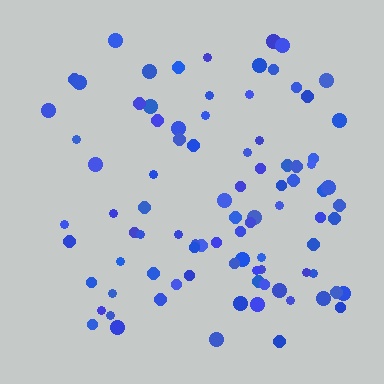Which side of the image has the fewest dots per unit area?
The left.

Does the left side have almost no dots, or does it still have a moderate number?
Still a moderate number, just noticeably fewer than the right.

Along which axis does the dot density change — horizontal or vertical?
Horizontal.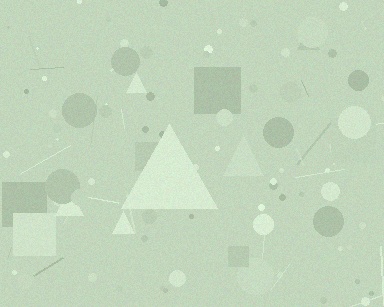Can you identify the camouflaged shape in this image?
The camouflaged shape is a triangle.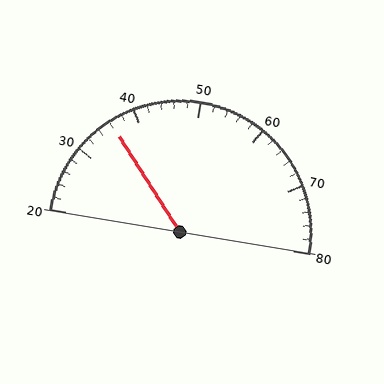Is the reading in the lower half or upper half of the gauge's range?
The reading is in the lower half of the range (20 to 80).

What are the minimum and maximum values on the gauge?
The gauge ranges from 20 to 80.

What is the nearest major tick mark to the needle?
The nearest major tick mark is 40.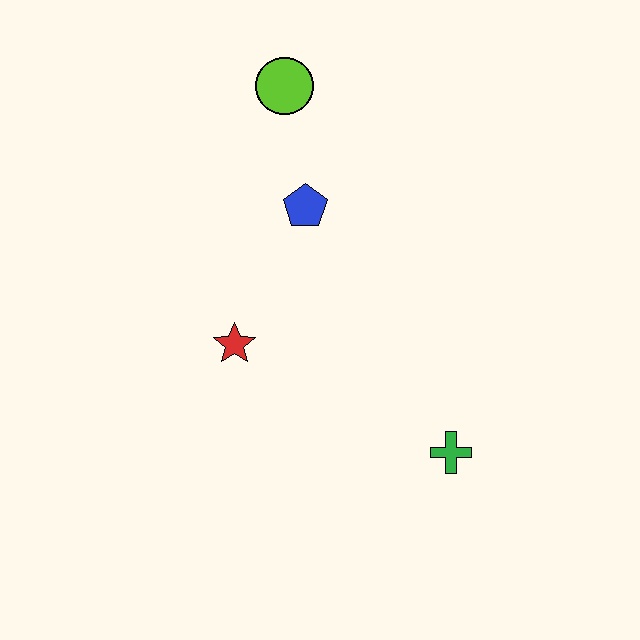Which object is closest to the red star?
The blue pentagon is closest to the red star.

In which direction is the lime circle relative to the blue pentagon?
The lime circle is above the blue pentagon.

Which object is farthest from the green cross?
The lime circle is farthest from the green cross.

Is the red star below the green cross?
No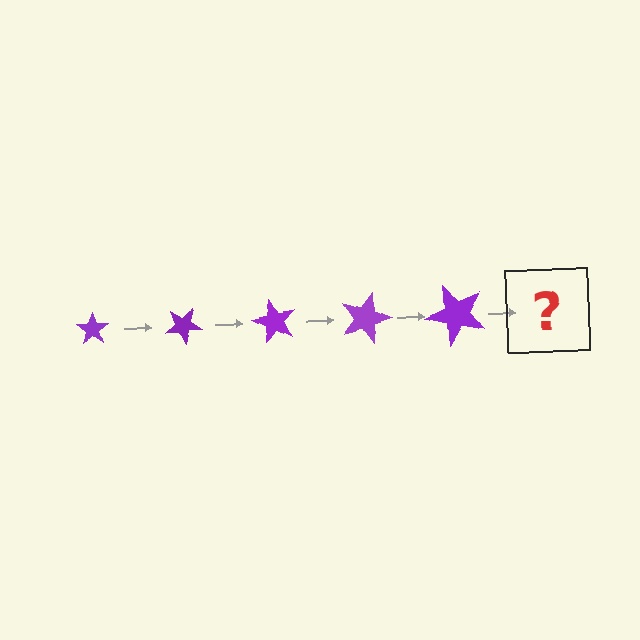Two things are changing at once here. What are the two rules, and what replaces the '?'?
The two rules are that the star grows larger each step and it rotates 30 degrees each step. The '?' should be a star, larger than the previous one and rotated 150 degrees from the start.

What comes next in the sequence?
The next element should be a star, larger than the previous one and rotated 150 degrees from the start.